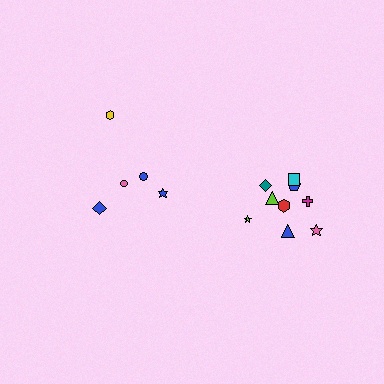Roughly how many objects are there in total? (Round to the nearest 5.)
Roughly 15 objects in total.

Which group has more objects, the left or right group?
The right group.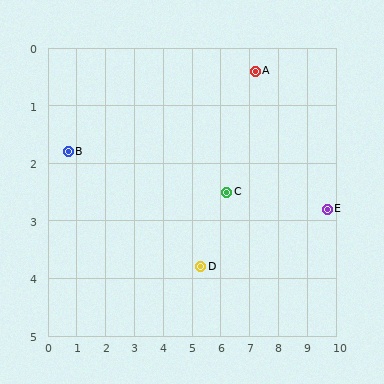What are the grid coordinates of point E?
Point E is at approximately (9.7, 2.8).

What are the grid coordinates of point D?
Point D is at approximately (5.3, 3.8).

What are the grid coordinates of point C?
Point C is at approximately (6.2, 2.5).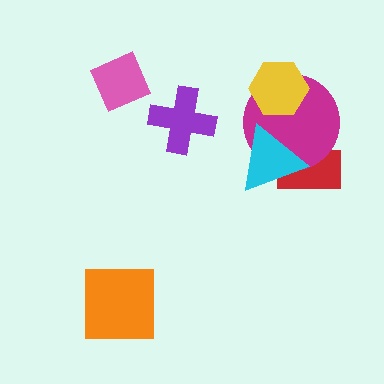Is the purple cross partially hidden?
No, no other shape covers it.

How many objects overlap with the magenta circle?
3 objects overlap with the magenta circle.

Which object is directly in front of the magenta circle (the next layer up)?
The yellow hexagon is directly in front of the magenta circle.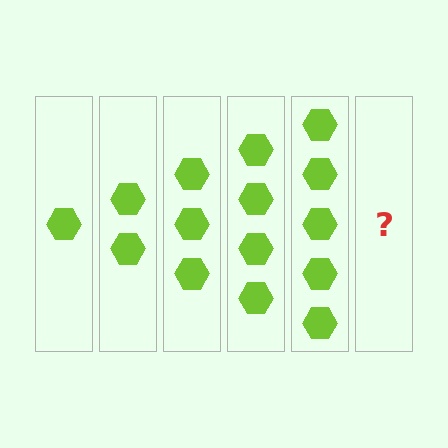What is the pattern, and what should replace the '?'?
The pattern is that each step adds one more hexagon. The '?' should be 6 hexagons.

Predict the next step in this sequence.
The next step is 6 hexagons.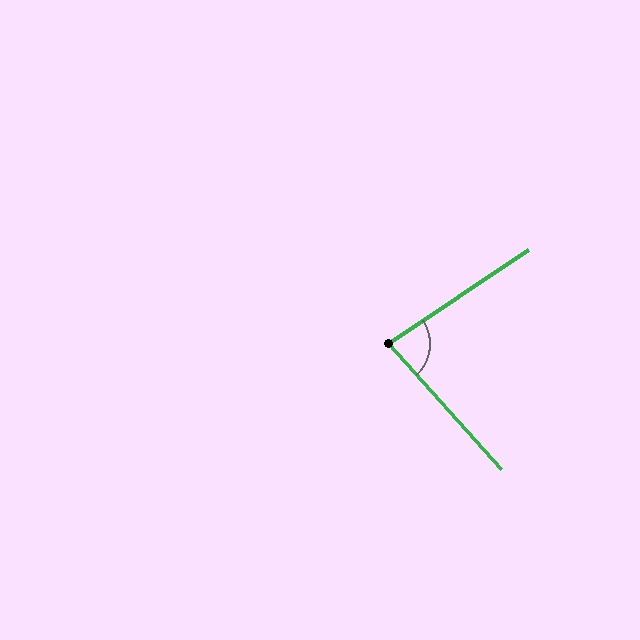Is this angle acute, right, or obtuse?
It is acute.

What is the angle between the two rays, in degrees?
Approximately 82 degrees.